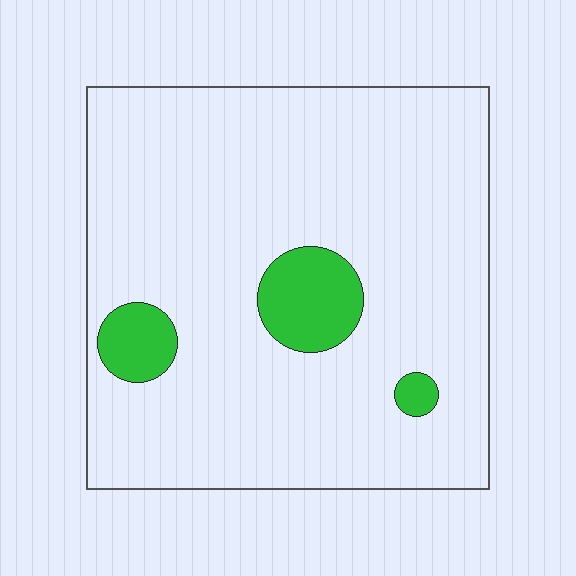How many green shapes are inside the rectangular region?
3.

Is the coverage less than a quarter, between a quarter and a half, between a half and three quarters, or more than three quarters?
Less than a quarter.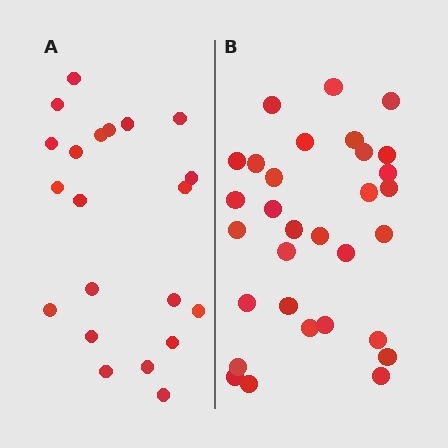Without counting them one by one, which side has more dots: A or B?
Region B (the right region) has more dots.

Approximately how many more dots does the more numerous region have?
Region B has roughly 10 or so more dots than region A.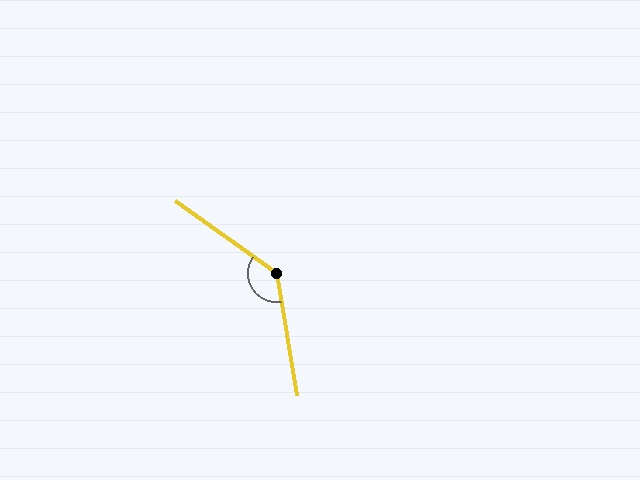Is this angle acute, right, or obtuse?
It is obtuse.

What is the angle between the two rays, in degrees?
Approximately 135 degrees.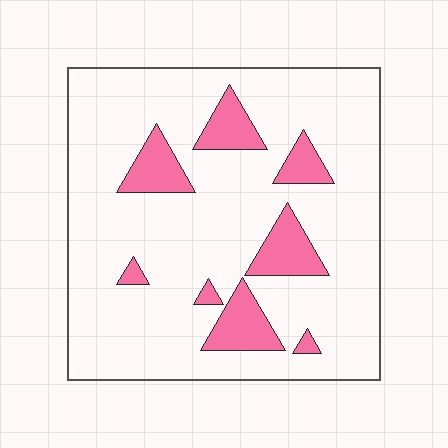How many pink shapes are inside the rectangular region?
8.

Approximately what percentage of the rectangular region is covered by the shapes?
Approximately 15%.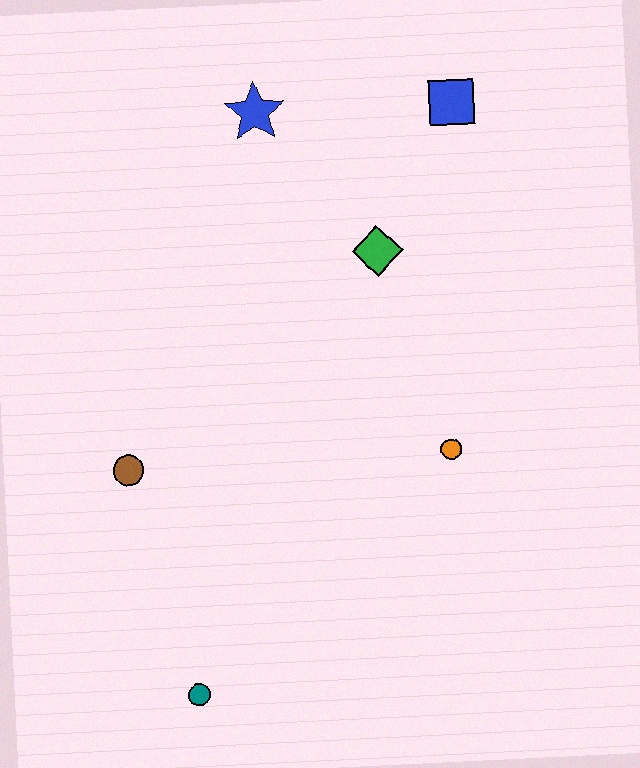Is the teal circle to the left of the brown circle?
No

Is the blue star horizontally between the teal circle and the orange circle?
Yes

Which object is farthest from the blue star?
The teal circle is farthest from the blue star.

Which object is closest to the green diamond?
The blue square is closest to the green diamond.